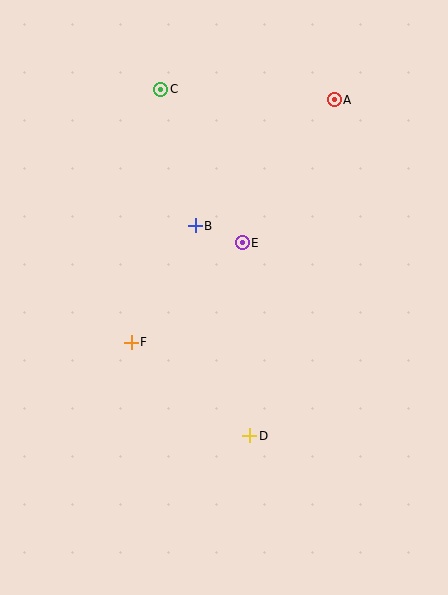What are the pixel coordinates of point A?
Point A is at (334, 100).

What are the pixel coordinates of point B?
Point B is at (195, 226).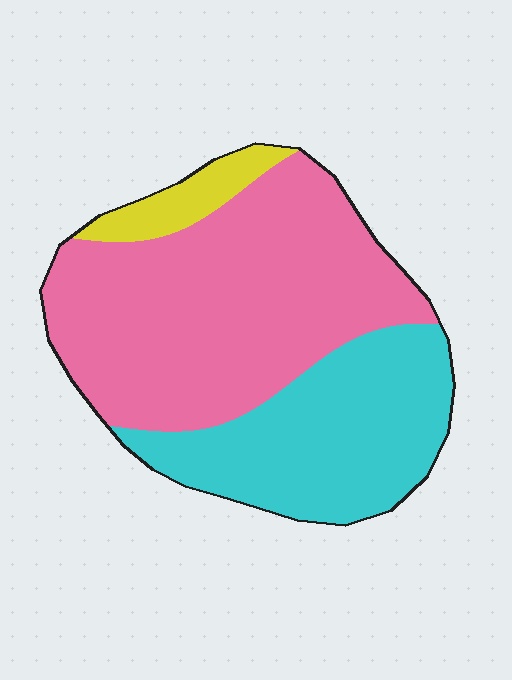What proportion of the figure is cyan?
Cyan covers about 35% of the figure.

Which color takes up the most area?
Pink, at roughly 60%.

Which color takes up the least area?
Yellow, at roughly 5%.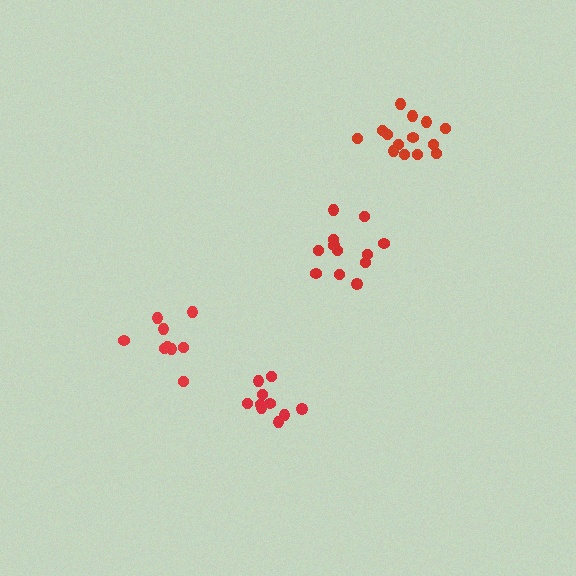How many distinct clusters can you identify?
There are 4 distinct clusters.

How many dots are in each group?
Group 1: 12 dots, Group 2: 9 dots, Group 3: 10 dots, Group 4: 14 dots (45 total).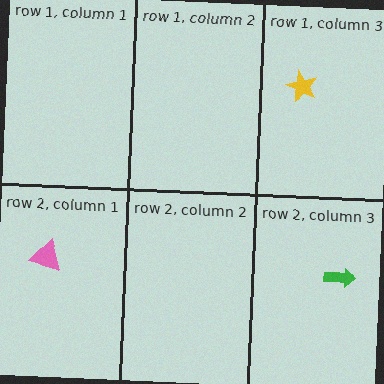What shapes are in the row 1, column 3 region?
The yellow star.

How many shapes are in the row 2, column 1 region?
1.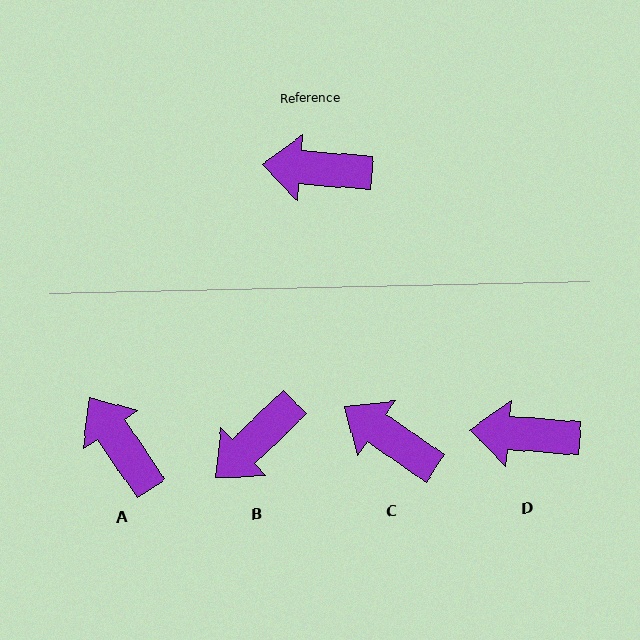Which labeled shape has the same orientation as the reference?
D.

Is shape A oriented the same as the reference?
No, it is off by about 51 degrees.